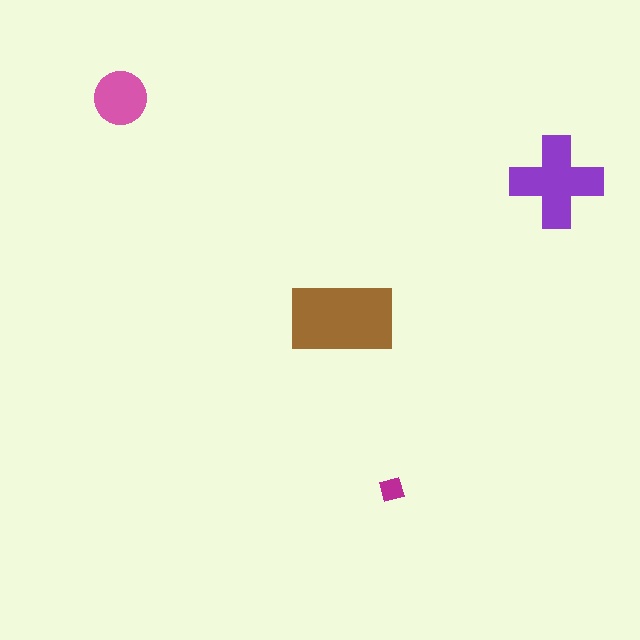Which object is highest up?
The pink circle is topmost.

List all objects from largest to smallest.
The brown rectangle, the purple cross, the pink circle, the magenta diamond.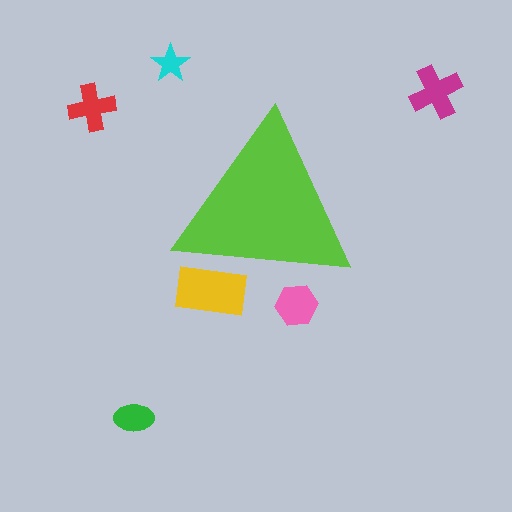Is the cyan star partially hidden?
No, the cyan star is fully visible.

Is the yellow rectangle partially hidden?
Yes, the yellow rectangle is partially hidden behind the lime triangle.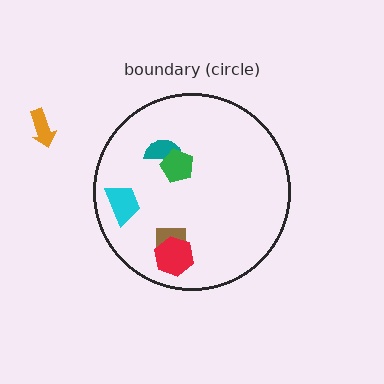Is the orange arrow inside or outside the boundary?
Outside.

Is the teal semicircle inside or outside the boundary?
Inside.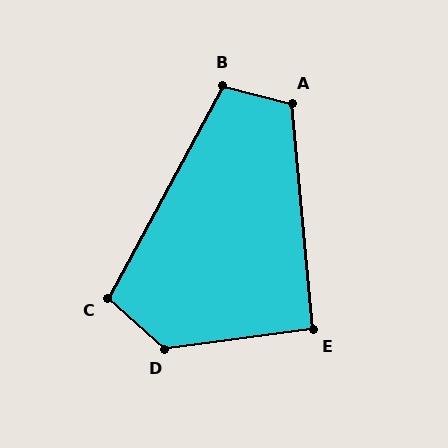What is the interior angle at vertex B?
Approximately 104 degrees (obtuse).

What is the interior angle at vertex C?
Approximately 103 degrees (obtuse).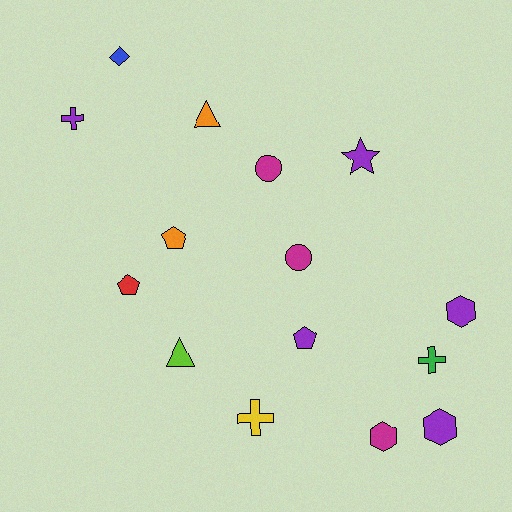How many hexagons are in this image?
There are 3 hexagons.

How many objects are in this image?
There are 15 objects.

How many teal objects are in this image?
There are no teal objects.